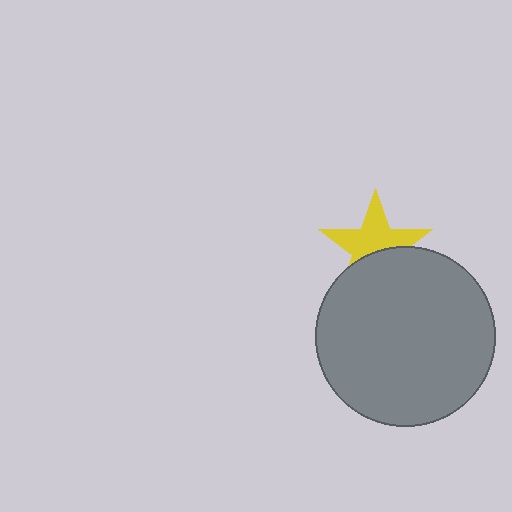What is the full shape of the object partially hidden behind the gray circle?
The partially hidden object is a yellow star.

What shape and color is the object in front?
The object in front is a gray circle.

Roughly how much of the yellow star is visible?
About half of it is visible (roughly 58%).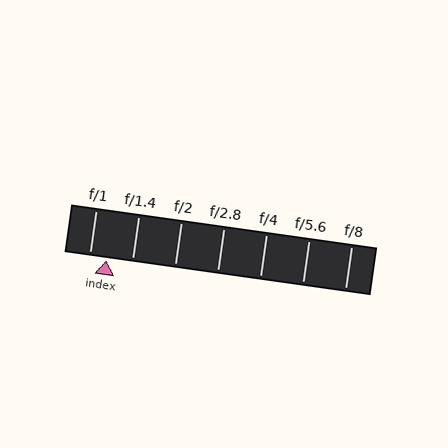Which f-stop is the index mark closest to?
The index mark is closest to f/1.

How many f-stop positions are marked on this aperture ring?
There are 7 f-stop positions marked.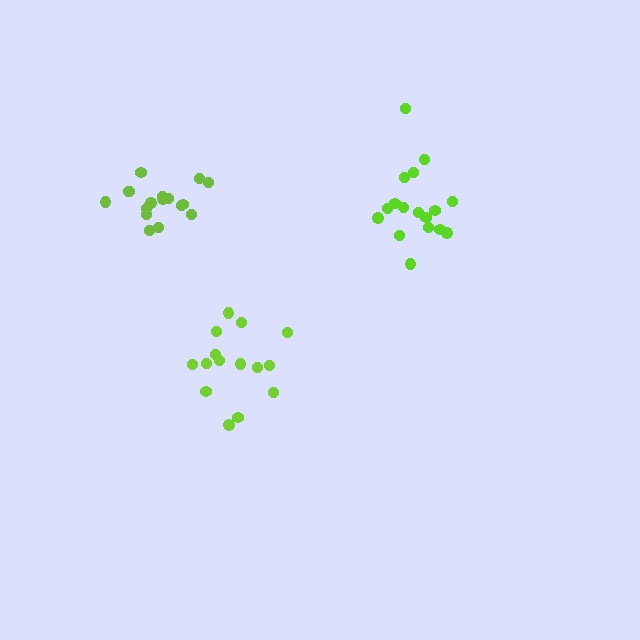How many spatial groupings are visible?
There are 3 spatial groupings.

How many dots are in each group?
Group 1: 17 dots, Group 2: 17 dots, Group 3: 15 dots (49 total).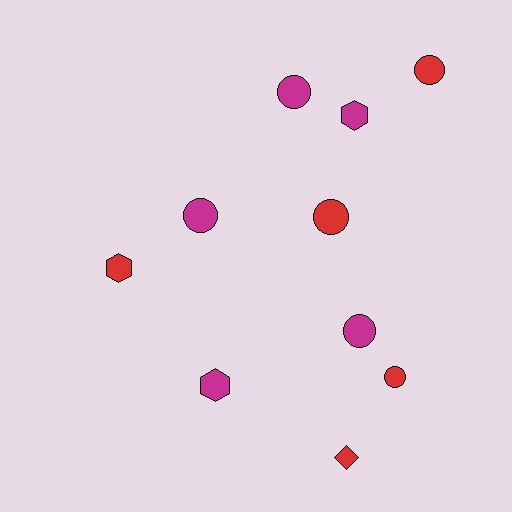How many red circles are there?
There are 3 red circles.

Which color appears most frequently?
Red, with 5 objects.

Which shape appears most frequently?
Circle, with 6 objects.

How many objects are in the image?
There are 10 objects.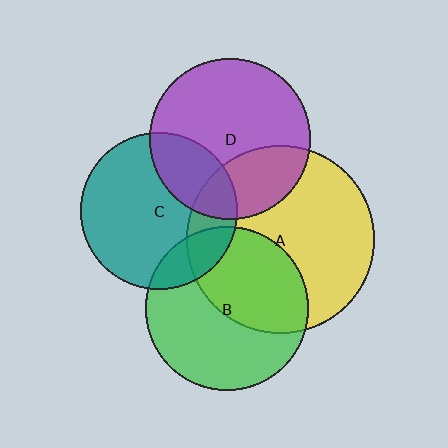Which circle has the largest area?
Circle A (yellow).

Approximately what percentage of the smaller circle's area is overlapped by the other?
Approximately 45%.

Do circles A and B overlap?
Yes.